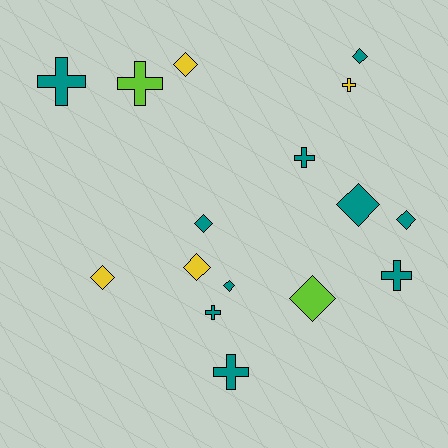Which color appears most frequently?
Teal, with 10 objects.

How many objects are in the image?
There are 16 objects.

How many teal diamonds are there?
There are 5 teal diamonds.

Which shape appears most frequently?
Diamond, with 9 objects.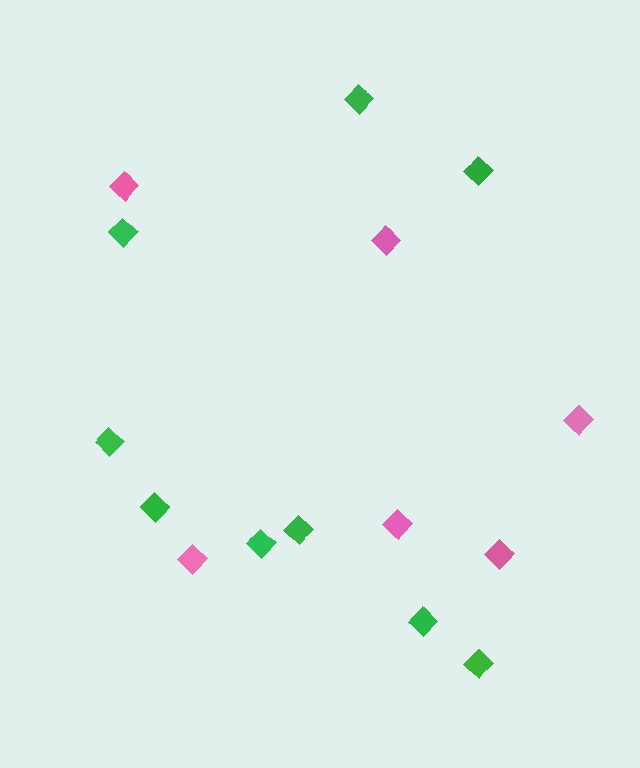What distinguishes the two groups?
There are 2 groups: one group of pink diamonds (6) and one group of green diamonds (9).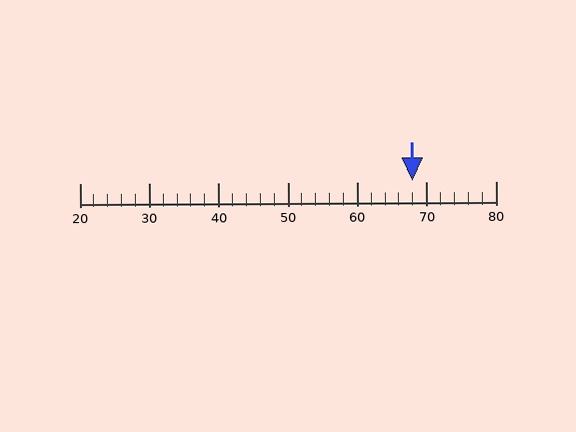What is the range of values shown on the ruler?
The ruler shows values from 20 to 80.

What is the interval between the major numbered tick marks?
The major tick marks are spaced 10 units apart.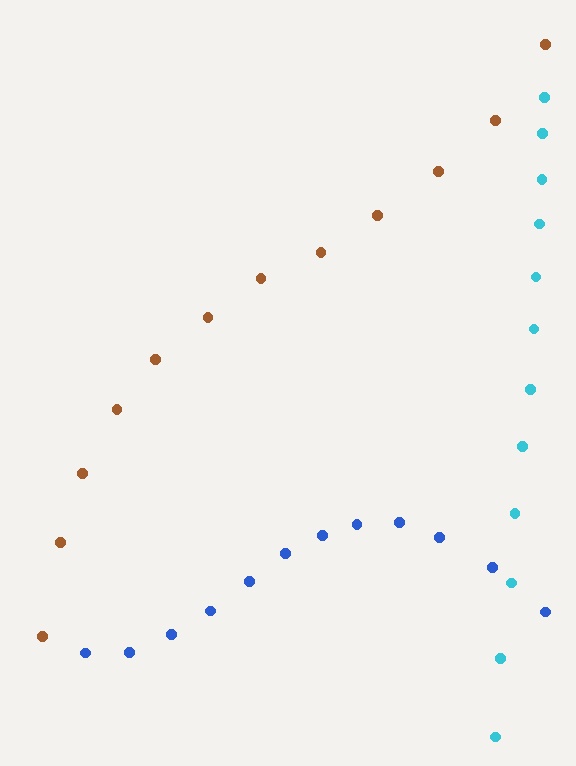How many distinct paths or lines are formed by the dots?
There are 3 distinct paths.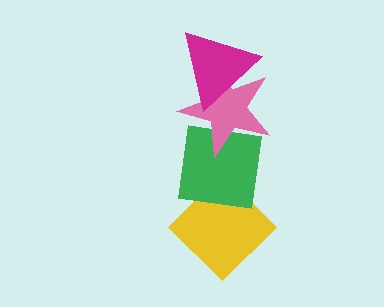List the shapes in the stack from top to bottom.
From top to bottom: the magenta triangle, the pink star, the green square, the yellow diamond.